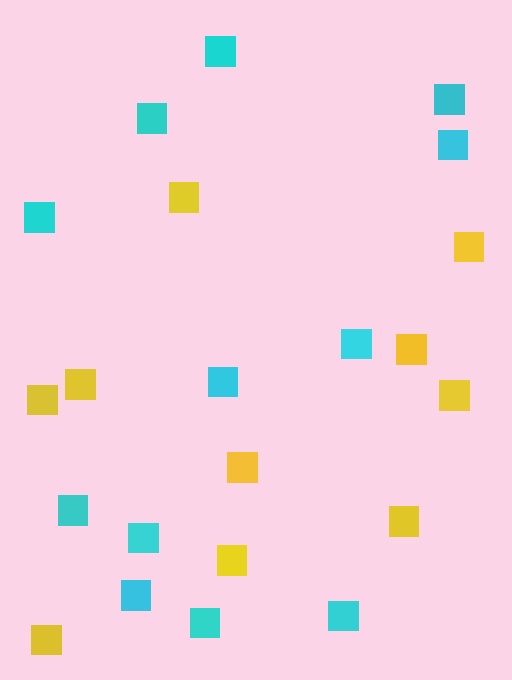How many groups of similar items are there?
There are 2 groups: one group of cyan squares (12) and one group of yellow squares (10).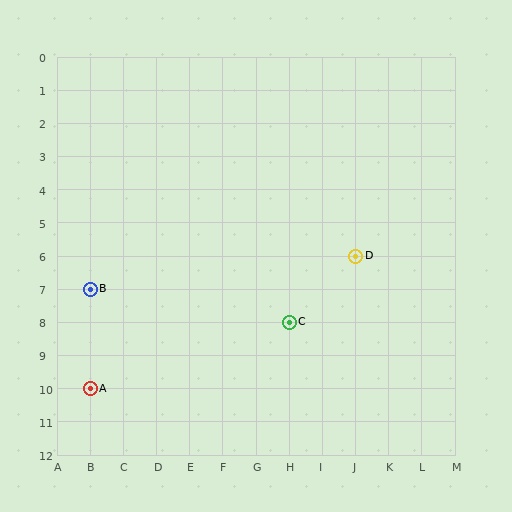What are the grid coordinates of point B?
Point B is at grid coordinates (B, 7).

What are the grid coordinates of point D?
Point D is at grid coordinates (J, 6).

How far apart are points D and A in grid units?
Points D and A are 8 columns and 4 rows apart (about 8.9 grid units diagonally).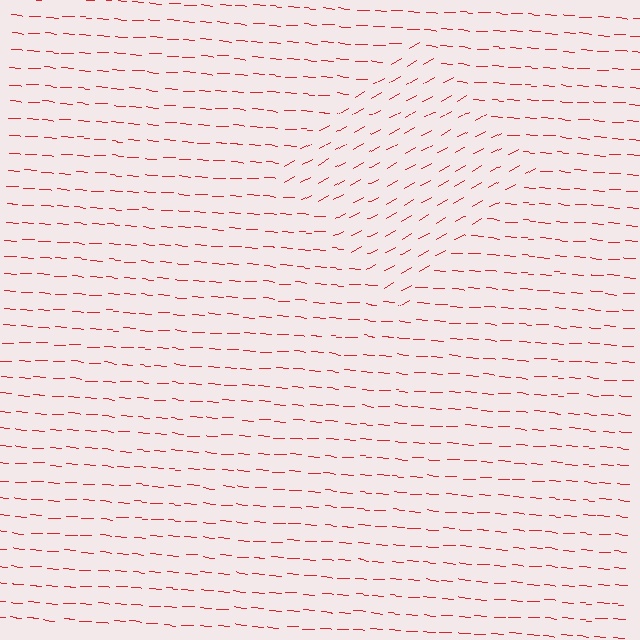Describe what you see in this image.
The image is filled with small red line segments. A diamond region in the image has lines oriented differently from the surrounding lines, creating a visible texture boundary.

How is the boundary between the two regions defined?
The boundary is defined purely by a change in line orientation (approximately 33 degrees difference). All lines are the same color and thickness.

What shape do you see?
I see a diamond.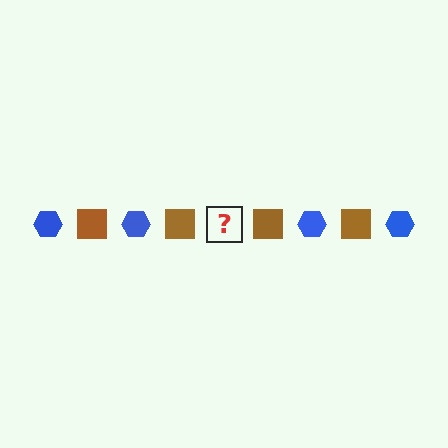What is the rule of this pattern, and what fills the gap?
The rule is that the pattern alternates between blue hexagon and brown square. The gap should be filled with a blue hexagon.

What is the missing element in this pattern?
The missing element is a blue hexagon.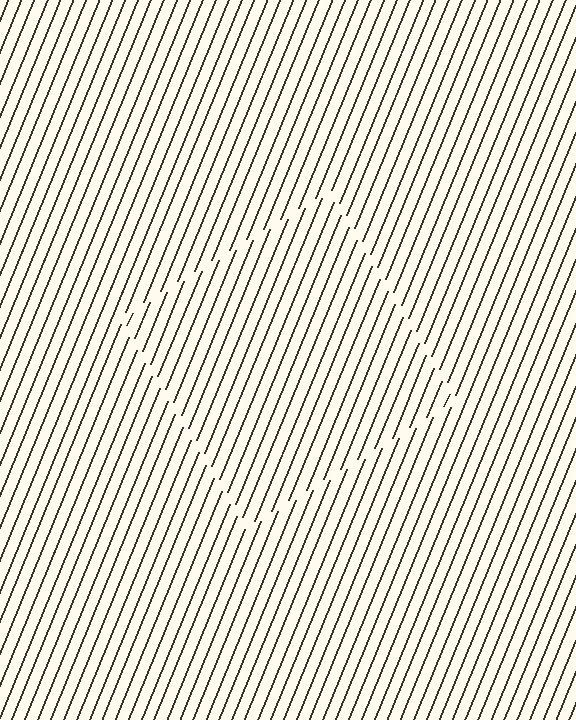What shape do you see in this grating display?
An illusory square. The interior of the shape contains the same grating, shifted by half a period — the contour is defined by the phase discontinuity where line-ends from the inner and outer gratings abut.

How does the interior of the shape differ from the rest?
The interior of the shape contains the same grating, shifted by half a period — the contour is defined by the phase discontinuity where line-ends from the inner and outer gratings abut.